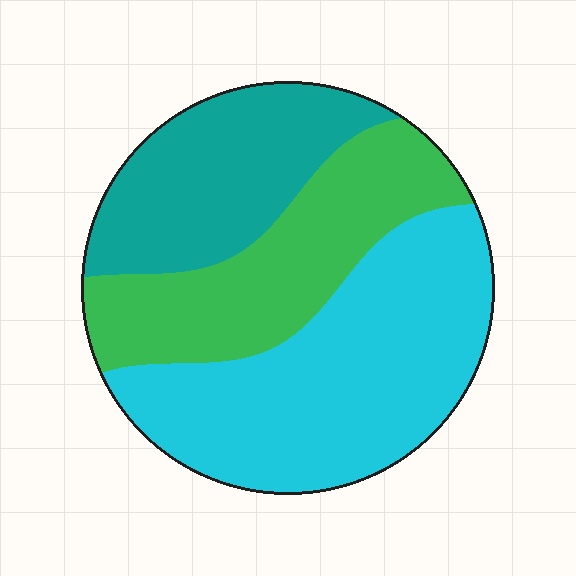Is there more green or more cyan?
Cyan.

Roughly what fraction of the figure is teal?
Teal covers 26% of the figure.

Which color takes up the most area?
Cyan, at roughly 45%.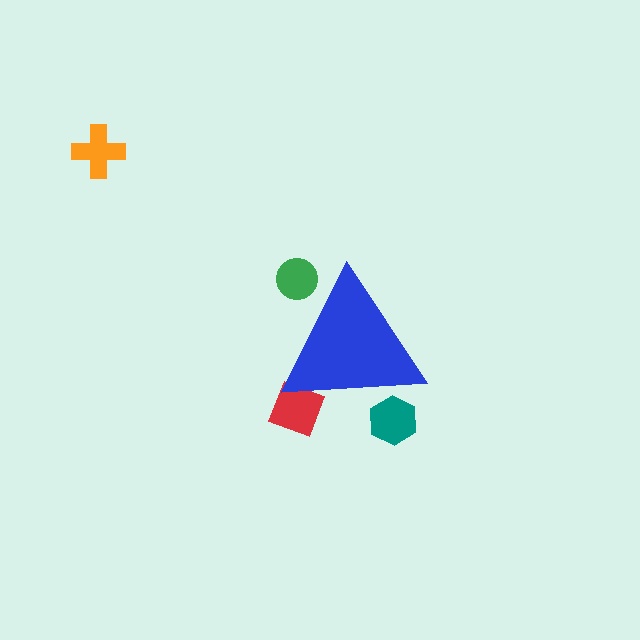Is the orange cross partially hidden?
No, the orange cross is fully visible.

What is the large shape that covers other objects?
A blue triangle.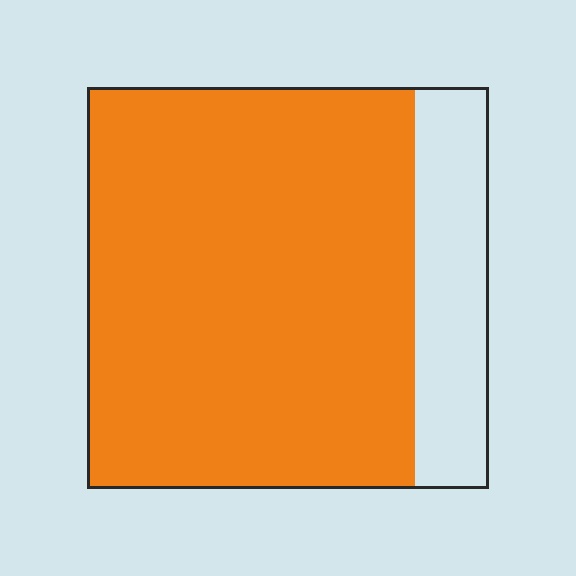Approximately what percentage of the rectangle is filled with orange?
Approximately 80%.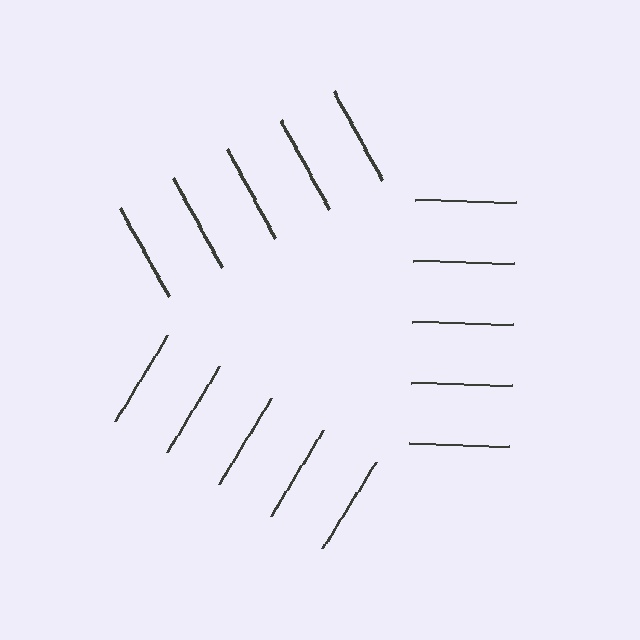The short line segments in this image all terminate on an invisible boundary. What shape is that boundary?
An illusory triangle — the line segments terminate on its edges but no continuous stroke is drawn.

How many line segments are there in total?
15 — 5 along each of the 3 edges.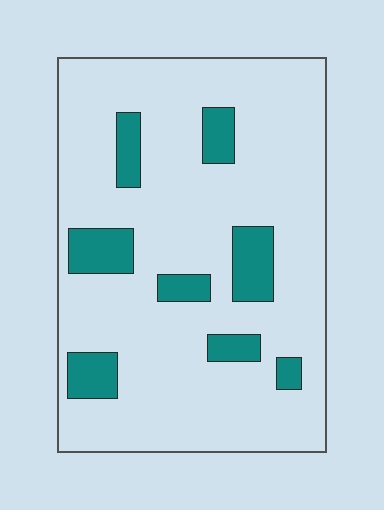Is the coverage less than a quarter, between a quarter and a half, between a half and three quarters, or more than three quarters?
Less than a quarter.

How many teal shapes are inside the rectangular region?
8.